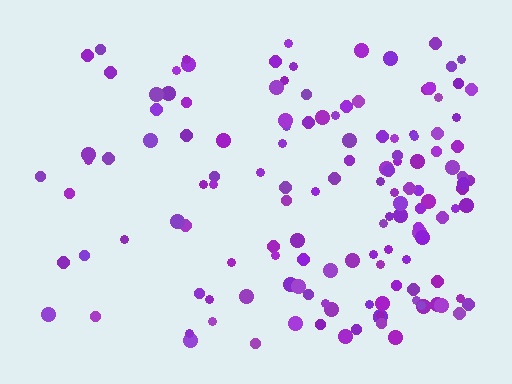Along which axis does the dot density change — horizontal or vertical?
Horizontal.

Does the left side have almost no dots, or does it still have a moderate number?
Still a moderate number, just noticeably fewer than the right.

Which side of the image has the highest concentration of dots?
The right.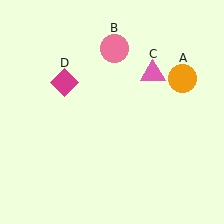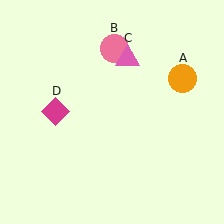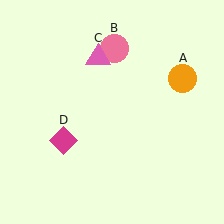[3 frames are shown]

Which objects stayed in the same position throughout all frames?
Orange circle (object A) and pink circle (object B) remained stationary.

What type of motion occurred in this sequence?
The pink triangle (object C), magenta diamond (object D) rotated counterclockwise around the center of the scene.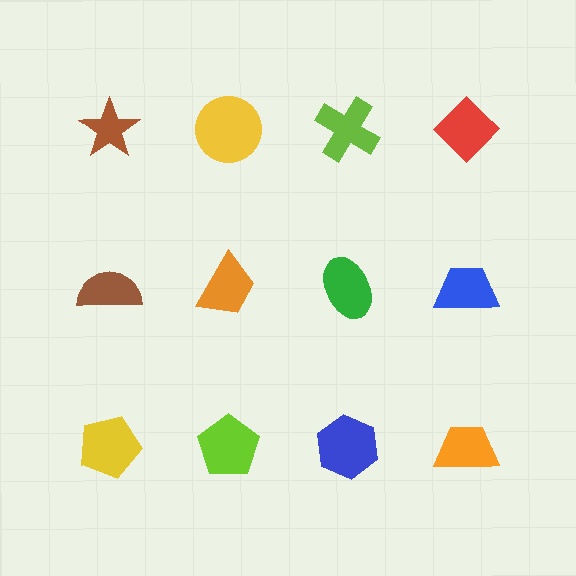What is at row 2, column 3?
A green ellipse.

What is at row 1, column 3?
A lime cross.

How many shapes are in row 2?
4 shapes.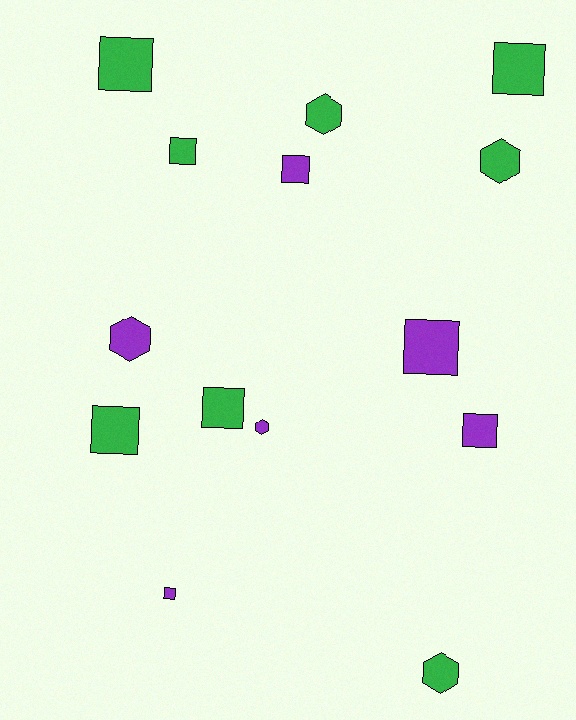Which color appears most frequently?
Green, with 8 objects.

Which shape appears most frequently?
Square, with 9 objects.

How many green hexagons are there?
There are 3 green hexagons.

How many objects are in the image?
There are 14 objects.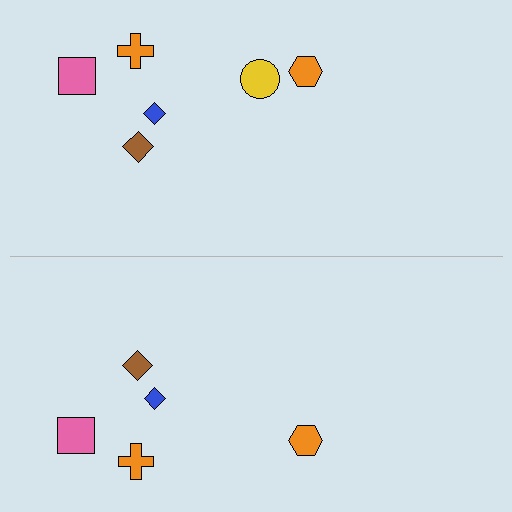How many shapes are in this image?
There are 11 shapes in this image.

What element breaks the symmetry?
A yellow circle is missing from the bottom side.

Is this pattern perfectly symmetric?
No, the pattern is not perfectly symmetric. A yellow circle is missing from the bottom side.